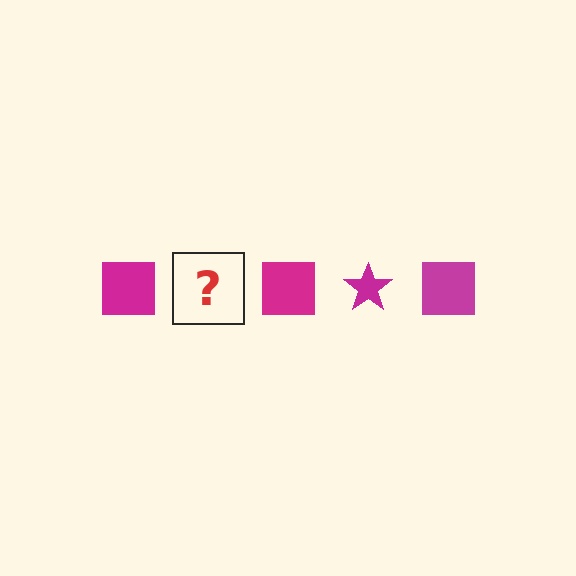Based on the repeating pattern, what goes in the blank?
The blank should be a magenta star.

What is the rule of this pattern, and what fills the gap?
The rule is that the pattern cycles through square, star shapes in magenta. The gap should be filled with a magenta star.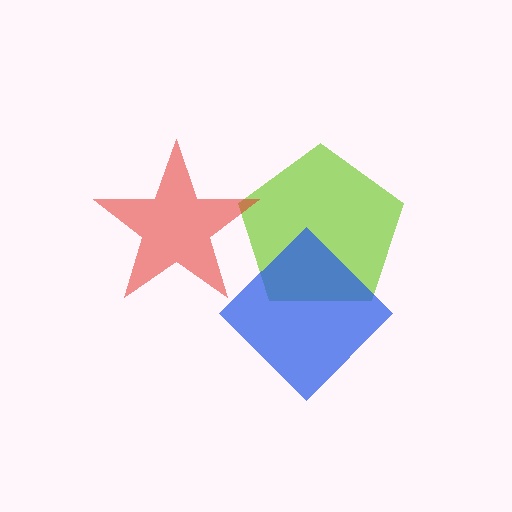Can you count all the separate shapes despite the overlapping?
Yes, there are 3 separate shapes.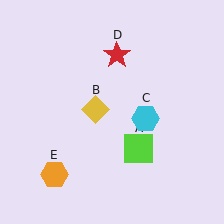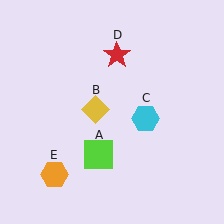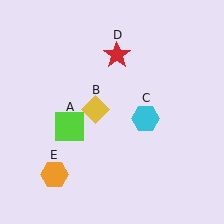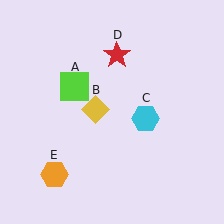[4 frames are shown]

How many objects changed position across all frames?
1 object changed position: lime square (object A).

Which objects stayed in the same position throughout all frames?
Yellow diamond (object B) and cyan hexagon (object C) and red star (object D) and orange hexagon (object E) remained stationary.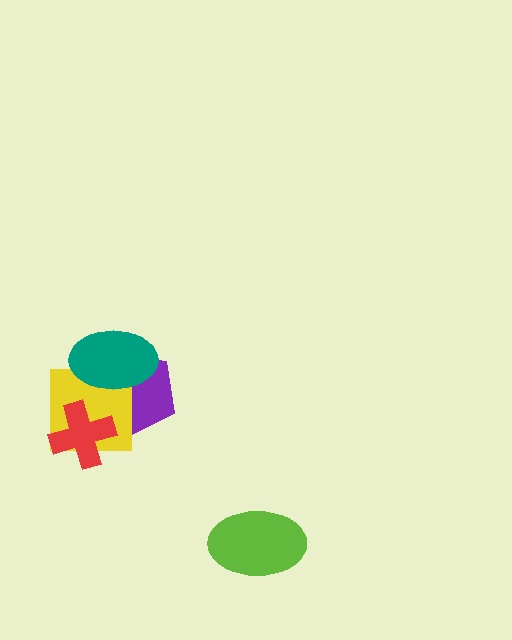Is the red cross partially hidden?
No, no other shape covers it.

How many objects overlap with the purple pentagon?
3 objects overlap with the purple pentagon.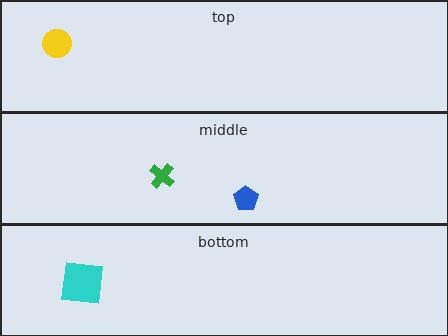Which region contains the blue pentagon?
The middle region.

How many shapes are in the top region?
1.